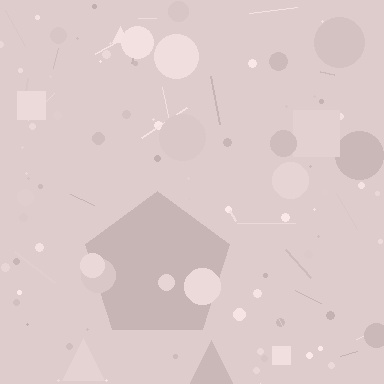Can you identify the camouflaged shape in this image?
The camouflaged shape is a pentagon.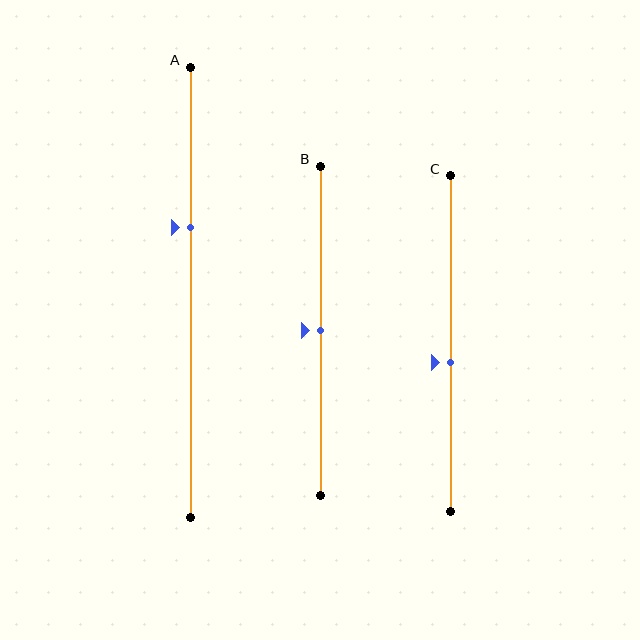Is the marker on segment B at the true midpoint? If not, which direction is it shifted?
Yes, the marker on segment B is at the true midpoint.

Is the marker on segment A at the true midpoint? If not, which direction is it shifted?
No, the marker on segment A is shifted upward by about 14% of the segment length.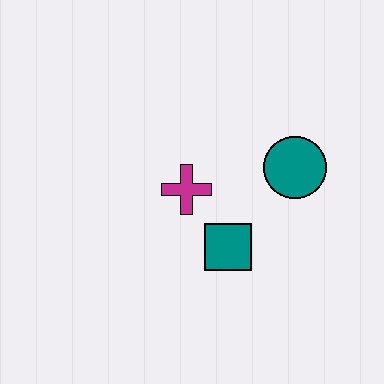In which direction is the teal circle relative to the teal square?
The teal circle is above the teal square.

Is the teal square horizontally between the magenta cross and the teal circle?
Yes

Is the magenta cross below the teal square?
No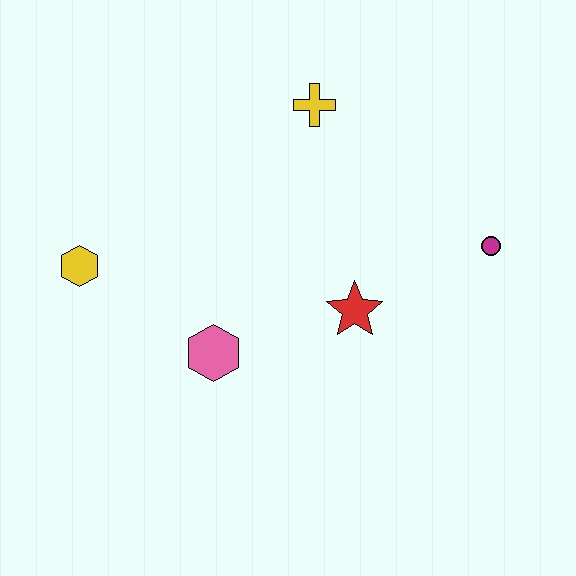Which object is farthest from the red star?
The yellow hexagon is farthest from the red star.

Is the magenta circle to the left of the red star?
No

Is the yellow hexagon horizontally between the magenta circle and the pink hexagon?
No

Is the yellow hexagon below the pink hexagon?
No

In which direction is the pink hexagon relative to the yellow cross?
The pink hexagon is below the yellow cross.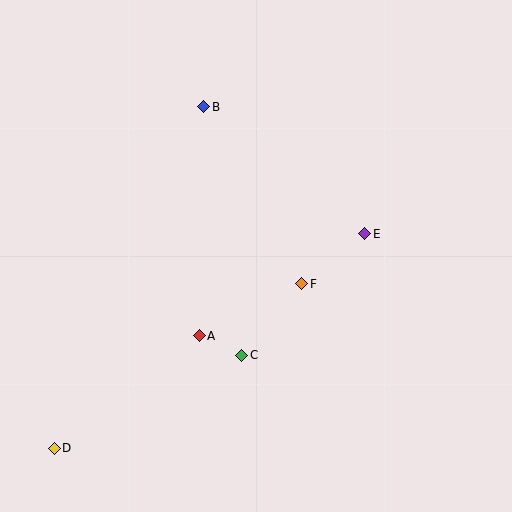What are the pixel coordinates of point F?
Point F is at (302, 284).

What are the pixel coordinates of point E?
Point E is at (365, 234).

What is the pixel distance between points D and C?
The distance between D and C is 209 pixels.